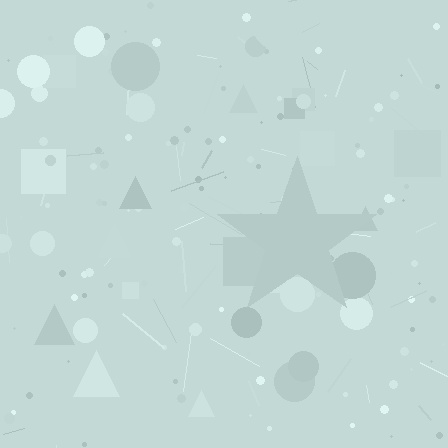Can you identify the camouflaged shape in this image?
The camouflaged shape is a star.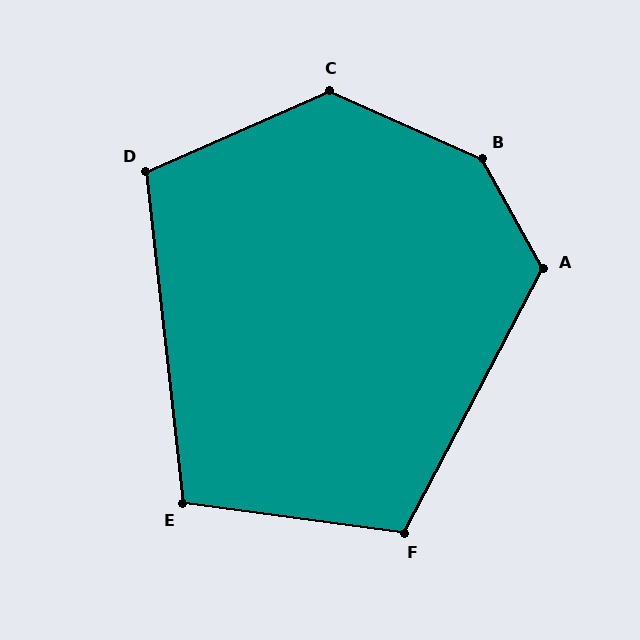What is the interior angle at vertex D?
Approximately 107 degrees (obtuse).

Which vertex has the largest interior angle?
B, at approximately 143 degrees.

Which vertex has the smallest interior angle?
E, at approximately 104 degrees.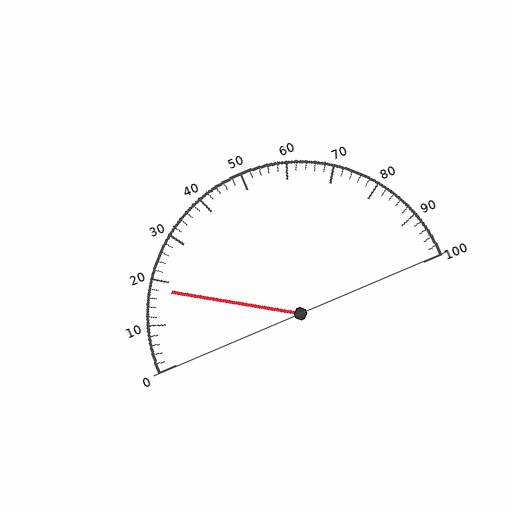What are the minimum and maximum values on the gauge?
The gauge ranges from 0 to 100.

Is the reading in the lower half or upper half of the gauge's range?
The reading is in the lower half of the range (0 to 100).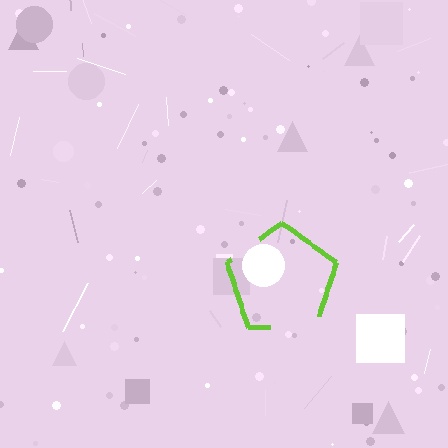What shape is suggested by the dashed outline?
The dashed outline suggests a pentagon.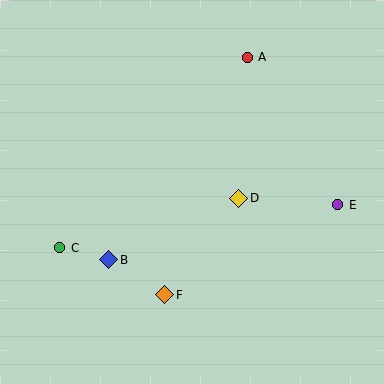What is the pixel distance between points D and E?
The distance between D and E is 99 pixels.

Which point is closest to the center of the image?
Point D at (239, 198) is closest to the center.